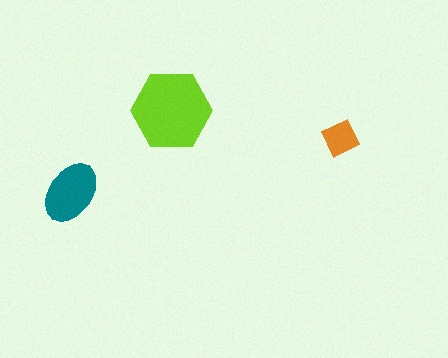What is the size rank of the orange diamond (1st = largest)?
3rd.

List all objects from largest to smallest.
The lime hexagon, the teal ellipse, the orange diamond.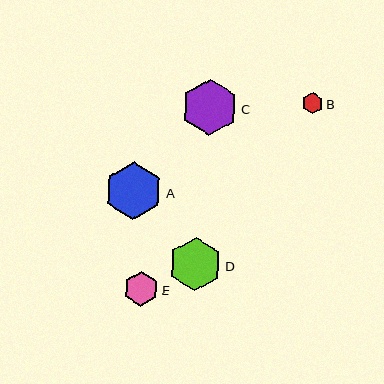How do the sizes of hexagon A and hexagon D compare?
Hexagon A and hexagon D are approximately the same size.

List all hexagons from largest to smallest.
From largest to smallest: A, C, D, E, B.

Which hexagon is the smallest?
Hexagon B is the smallest with a size of approximately 21 pixels.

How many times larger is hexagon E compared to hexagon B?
Hexagon E is approximately 1.6 times the size of hexagon B.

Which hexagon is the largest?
Hexagon A is the largest with a size of approximately 57 pixels.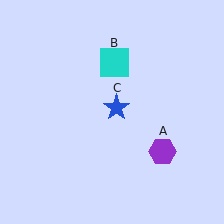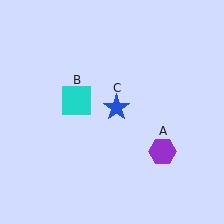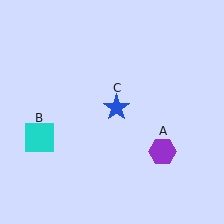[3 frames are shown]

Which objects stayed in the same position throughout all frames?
Purple hexagon (object A) and blue star (object C) remained stationary.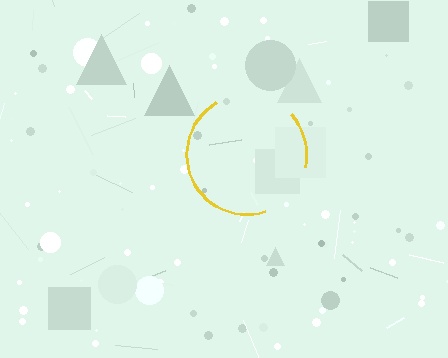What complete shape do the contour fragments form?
The contour fragments form a circle.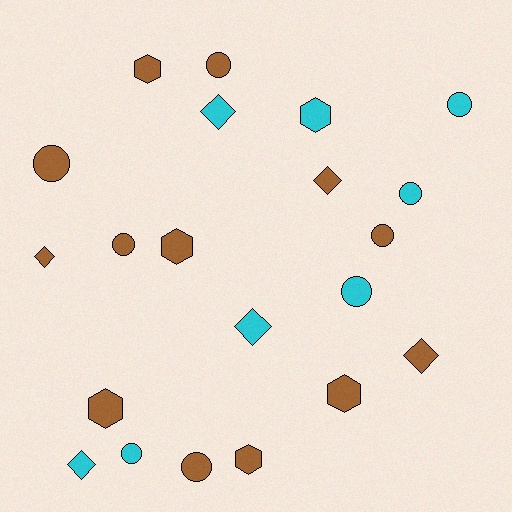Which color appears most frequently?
Brown, with 13 objects.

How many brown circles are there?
There are 5 brown circles.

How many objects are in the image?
There are 21 objects.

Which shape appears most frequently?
Circle, with 9 objects.